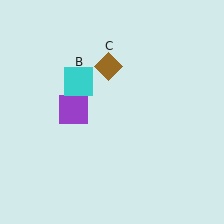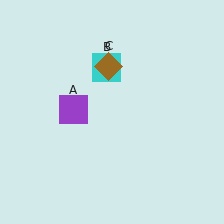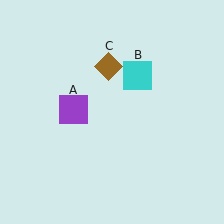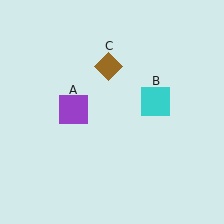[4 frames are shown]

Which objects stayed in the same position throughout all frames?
Purple square (object A) and brown diamond (object C) remained stationary.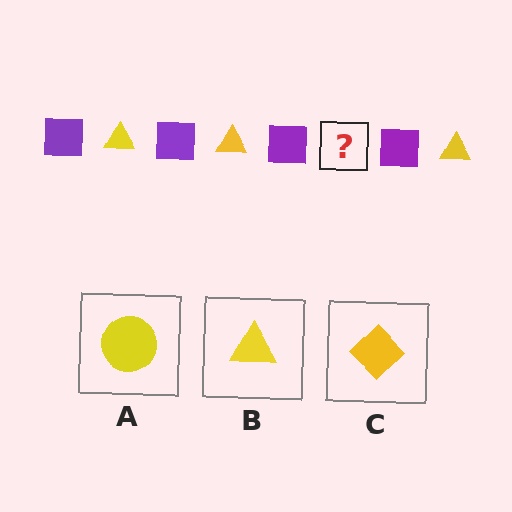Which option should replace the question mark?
Option B.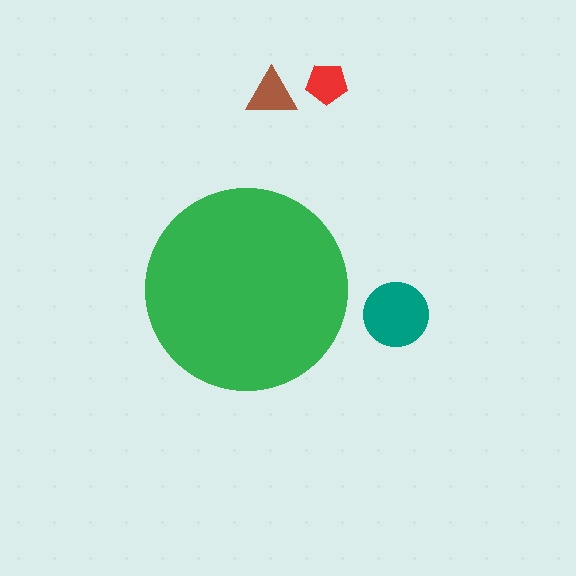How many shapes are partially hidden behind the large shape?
0 shapes are partially hidden.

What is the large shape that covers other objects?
A green circle.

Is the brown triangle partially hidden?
No, the brown triangle is fully visible.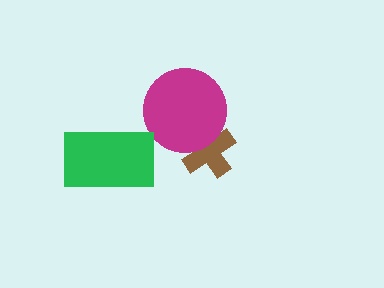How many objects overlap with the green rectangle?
0 objects overlap with the green rectangle.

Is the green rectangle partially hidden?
No, no other shape covers it.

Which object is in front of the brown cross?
The magenta circle is in front of the brown cross.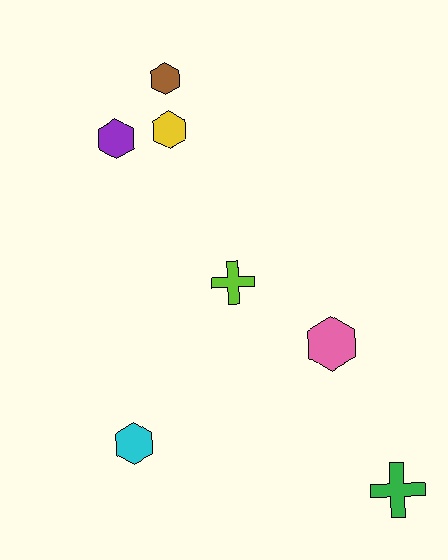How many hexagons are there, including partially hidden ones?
There are 5 hexagons.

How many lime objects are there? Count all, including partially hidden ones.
There is 1 lime object.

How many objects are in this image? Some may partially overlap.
There are 7 objects.